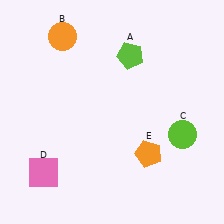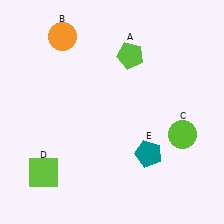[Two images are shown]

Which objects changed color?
D changed from pink to lime. E changed from orange to teal.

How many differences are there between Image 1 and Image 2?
There are 2 differences between the two images.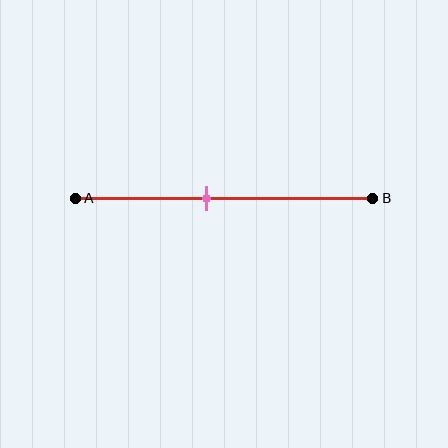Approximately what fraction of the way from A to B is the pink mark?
The pink mark is approximately 45% of the way from A to B.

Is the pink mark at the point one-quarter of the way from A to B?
No, the mark is at about 45% from A, not at the 25% one-quarter point.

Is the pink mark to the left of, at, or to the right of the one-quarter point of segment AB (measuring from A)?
The pink mark is to the right of the one-quarter point of segment AB.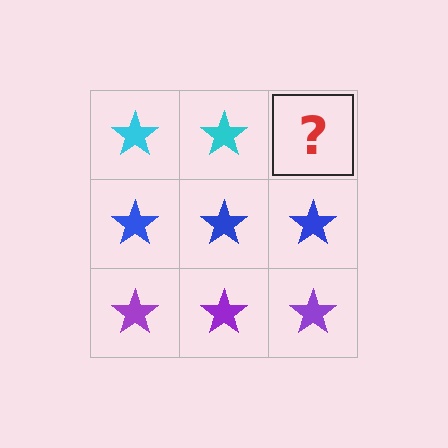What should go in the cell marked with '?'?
The missing cell should contain a cyan star.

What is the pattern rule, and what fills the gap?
The rule is that each row has a consistent color. The gap should be filled with a cyan star.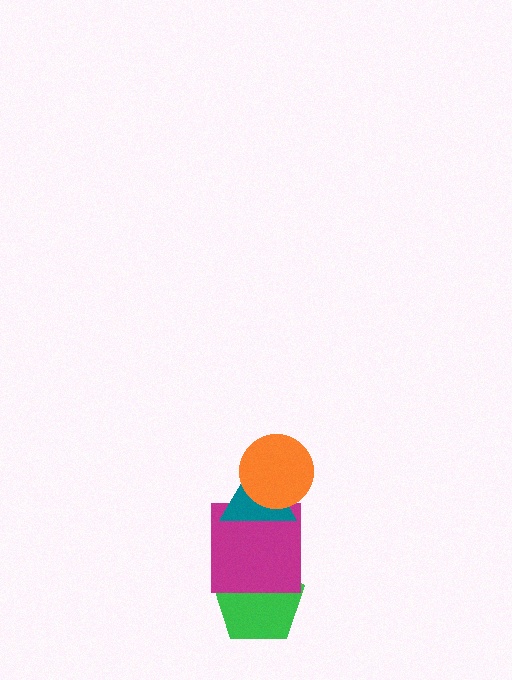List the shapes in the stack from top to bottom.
From top to bottom: the orange circle, the teal triangle, the magenta square, the green pentagon.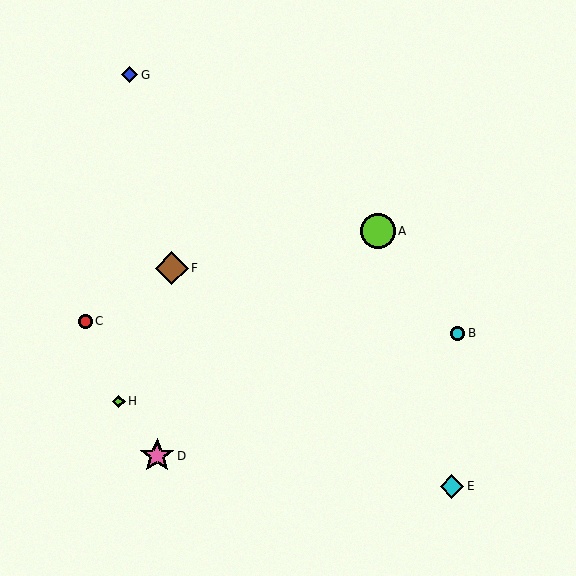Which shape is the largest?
The lime circle (labeled A) is the largest.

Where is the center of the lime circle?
The center of the lime circle is at (378, 231).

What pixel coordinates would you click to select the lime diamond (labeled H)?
Click at (119, 401) to select the lime diamond H.